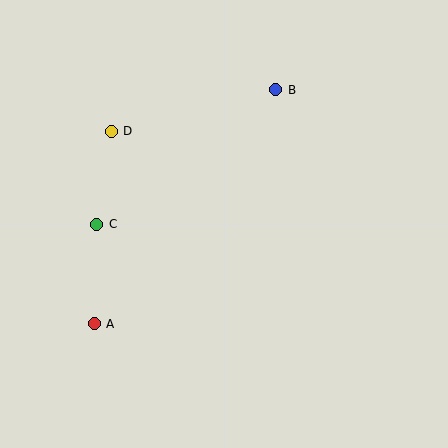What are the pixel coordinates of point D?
Point D is at (111, 131).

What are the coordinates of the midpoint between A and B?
The midpoint between A and B is at (185, 207).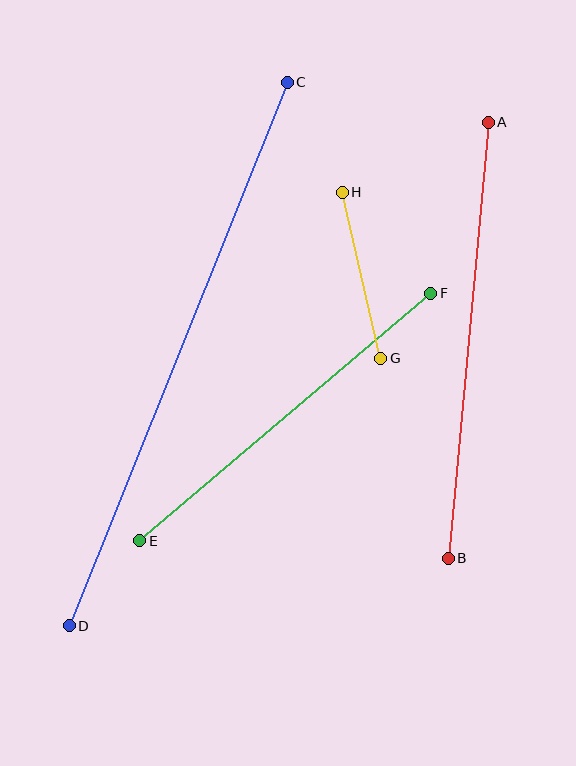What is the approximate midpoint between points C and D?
The midpoint is at approximately (178, 354) pixels.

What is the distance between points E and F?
The distance is approximately 382 pixels.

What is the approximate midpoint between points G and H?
The midpoint is at approximately (361, 275) pixels.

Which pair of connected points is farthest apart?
Points C and D are farthest apart.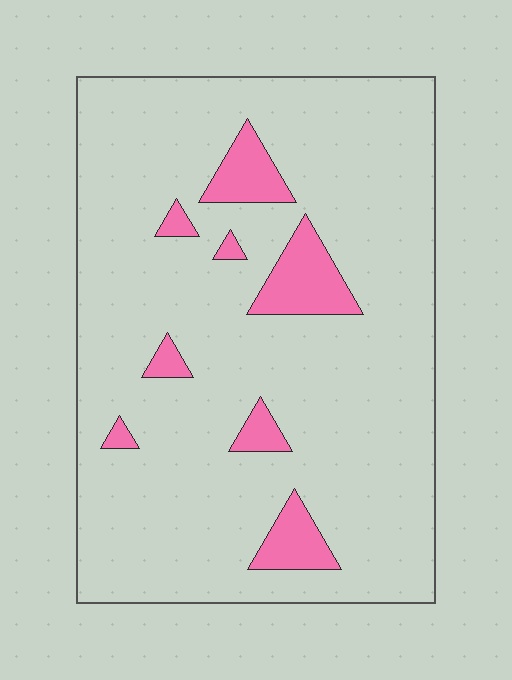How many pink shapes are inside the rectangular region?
8.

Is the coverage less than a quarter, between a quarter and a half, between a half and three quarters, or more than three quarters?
Less than a quarter.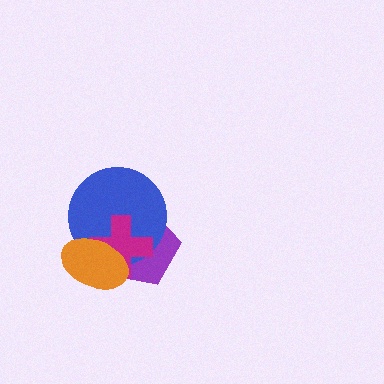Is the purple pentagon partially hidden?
Yes, it is partially covered by another shape.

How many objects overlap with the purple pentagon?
3 objects overlap with the purple pentagon.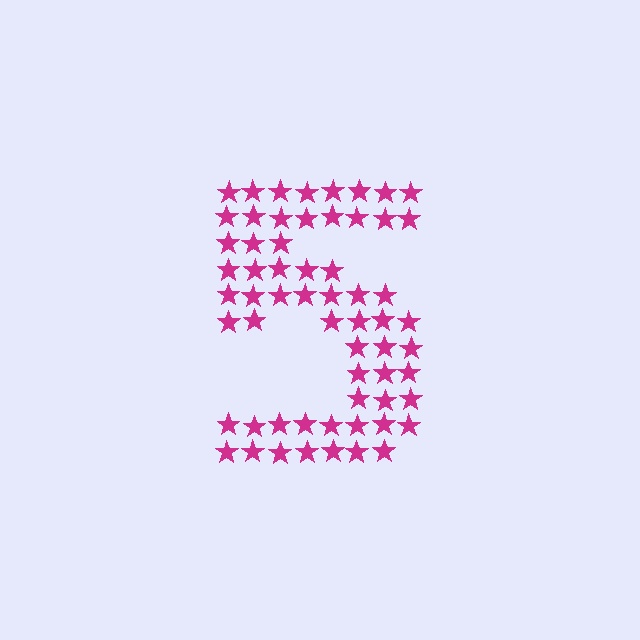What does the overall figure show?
The overall figure shows the digit 5.